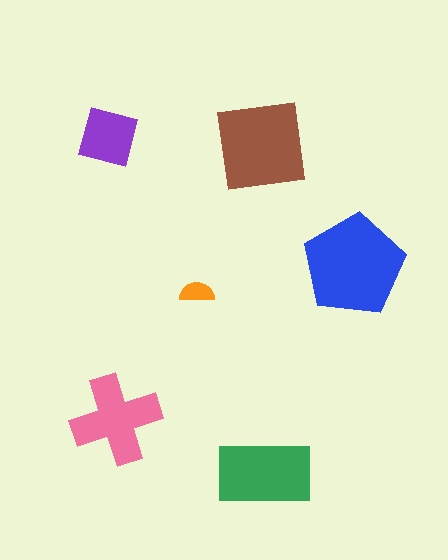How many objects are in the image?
There are 6 objects in the image.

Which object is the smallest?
The orange semicircle.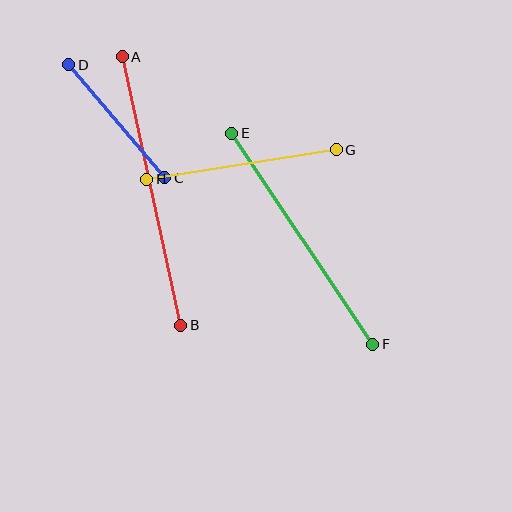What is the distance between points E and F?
The distance is approximately 254 pixels.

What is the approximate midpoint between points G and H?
The midpoint is at approximately (242, 165) pixels.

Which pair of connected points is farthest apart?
Points A and B are farthest apart.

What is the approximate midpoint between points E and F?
The midpoint is at approximately (302, 239) pixels.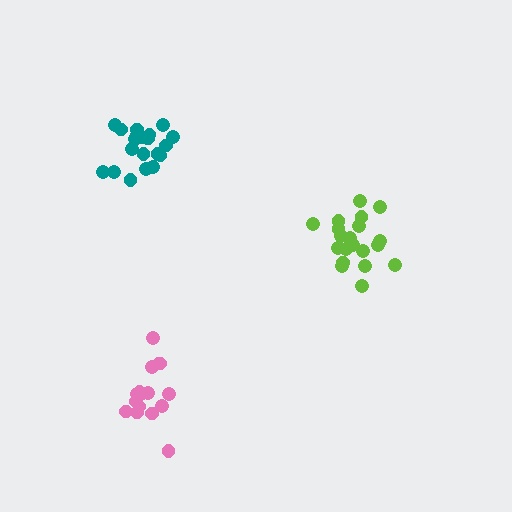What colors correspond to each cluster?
The clusters are colored: pink, teal, lime.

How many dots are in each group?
Group 1: 16 dots, Group 2: 20 dots, Group 3: 20 dots (56 total).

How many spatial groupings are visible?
There are 3 spatial groupings.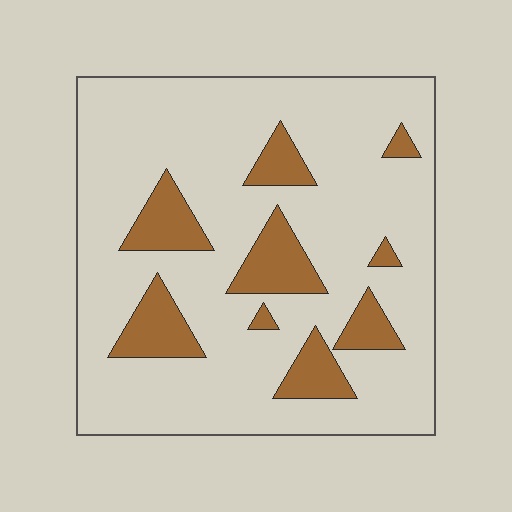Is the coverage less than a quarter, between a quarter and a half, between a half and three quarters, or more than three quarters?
Less than a quarter.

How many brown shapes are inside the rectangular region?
9.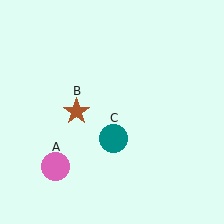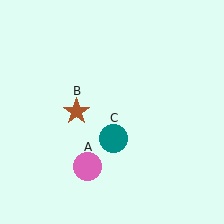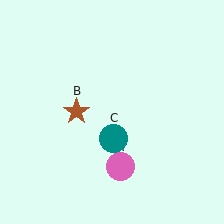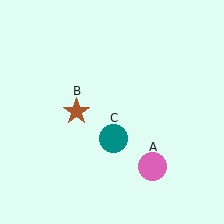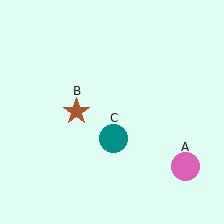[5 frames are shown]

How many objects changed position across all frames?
1 object changed position: pink circle (object A).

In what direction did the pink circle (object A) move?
The pink circle (object A) moved right.